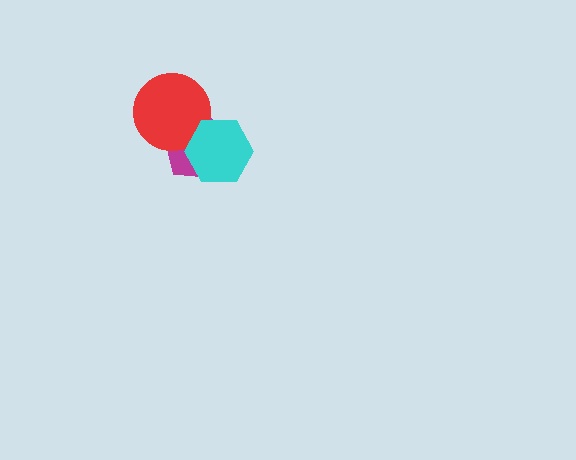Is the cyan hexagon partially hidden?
No, no other shape covers it.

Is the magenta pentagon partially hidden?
Yes, it is partially covered by another shape.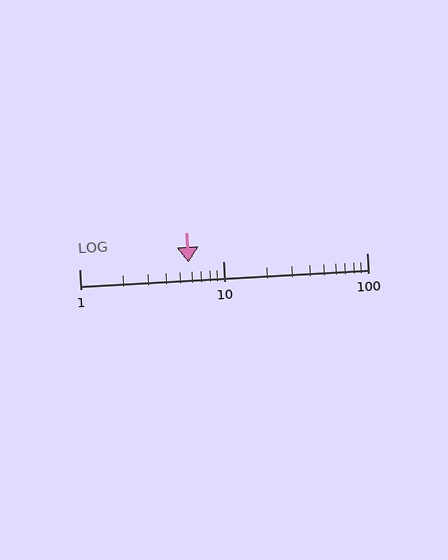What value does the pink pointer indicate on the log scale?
The pointer indicates approximately 5.8.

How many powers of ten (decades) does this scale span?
The scale spans 2 decades, from 1 to 100.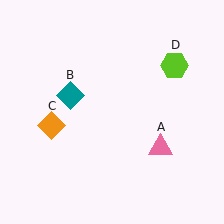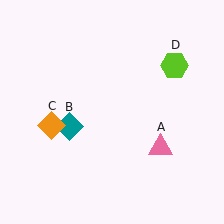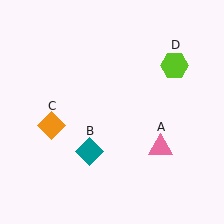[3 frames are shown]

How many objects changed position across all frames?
1 object changed position: teal diamond (object B).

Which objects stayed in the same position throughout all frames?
Pink triangle (object A) and orange diamond (object C) and lime hexagon (object D) remained stationary.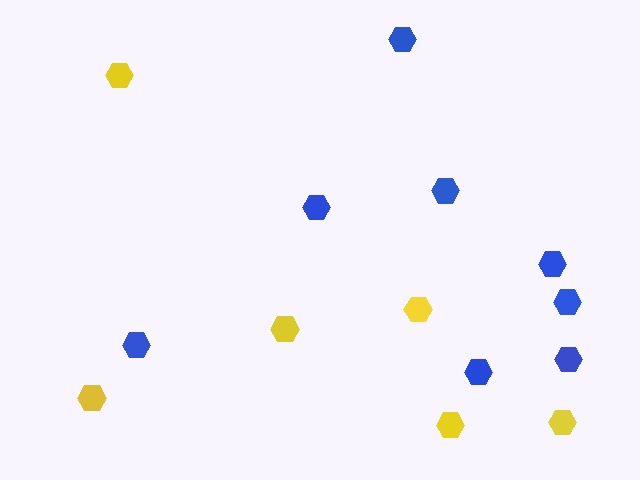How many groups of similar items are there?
There are 2 groups: one group of blue hexagons (8) and one group of yellow hexagons (6).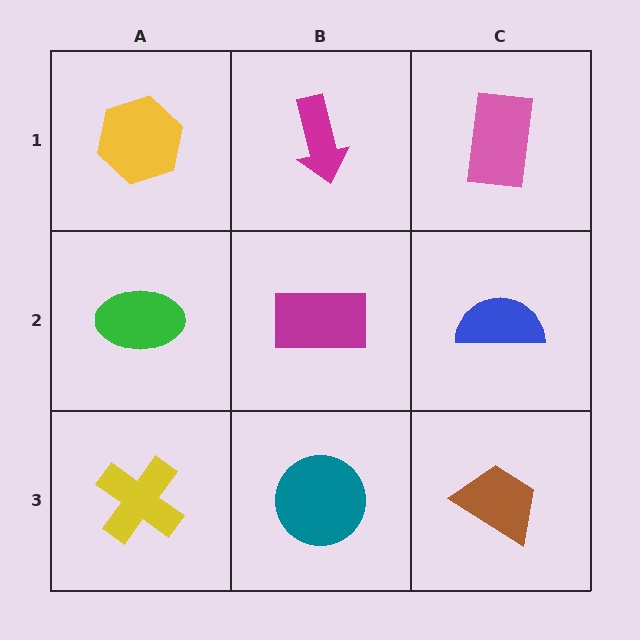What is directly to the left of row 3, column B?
A yellow cross.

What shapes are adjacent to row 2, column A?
A yellow hexagon (row 1, column A), a yellow cross (row 3, column A), a magenta rectangle (row 2, column B).